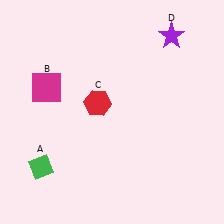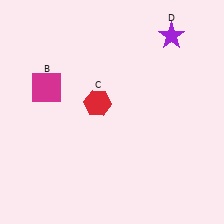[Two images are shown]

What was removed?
The green diamond (A) was removed in Image 2.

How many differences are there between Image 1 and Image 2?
There is 1 difference between the two images.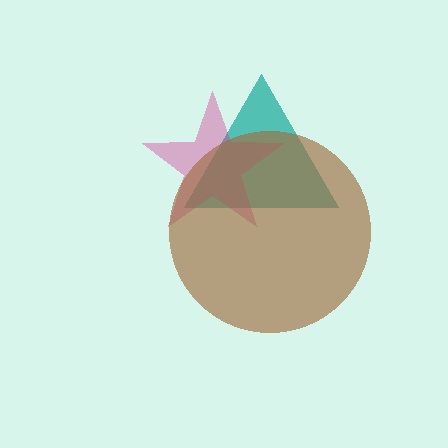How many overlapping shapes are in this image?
There are 3 overlapping shapes in the image.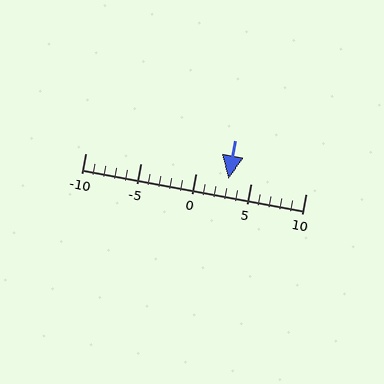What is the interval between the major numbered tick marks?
The major tick marks are spaced 5 units apart.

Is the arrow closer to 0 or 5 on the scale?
The arrow is closer to 5.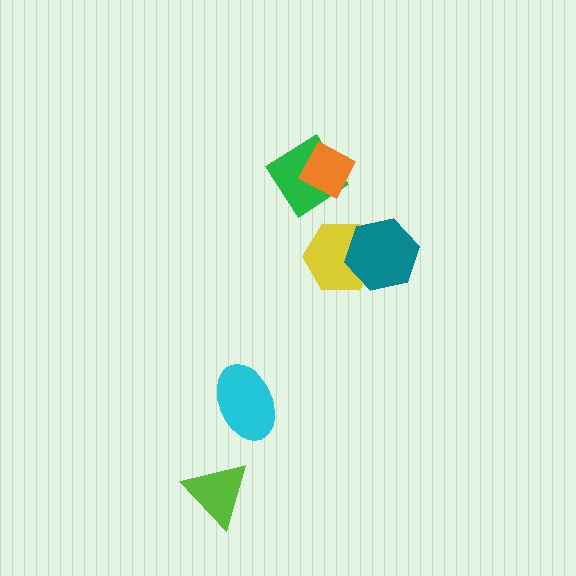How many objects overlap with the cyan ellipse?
0 objects overlap with the cyan ellipse.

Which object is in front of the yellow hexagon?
The teal hexagon is in front of the yellow hexagon.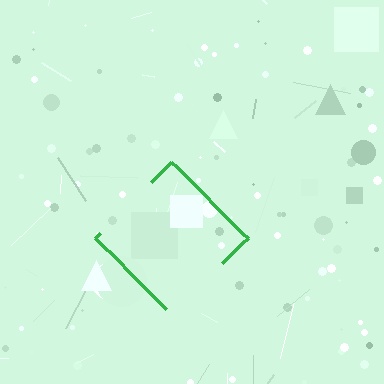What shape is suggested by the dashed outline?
The dashed outline suggests a diamond.